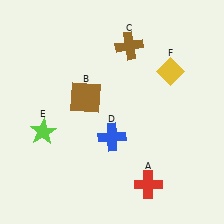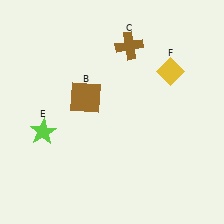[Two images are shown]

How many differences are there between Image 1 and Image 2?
There are 2 differences between the two images.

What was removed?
The blue cross (D), the red cross (A) were removed in Image 2.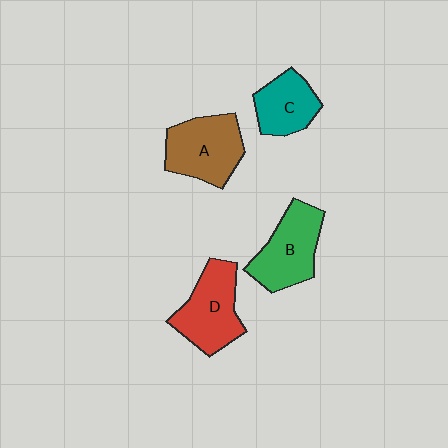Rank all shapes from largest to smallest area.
From largest to smallest: A (brown), D (red), B (green), C (teal).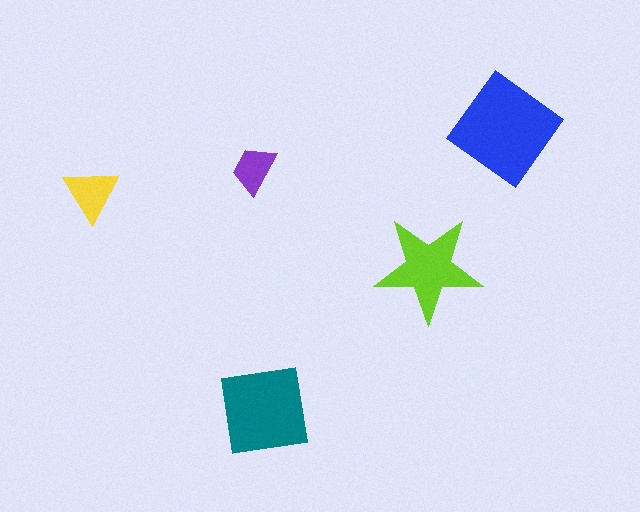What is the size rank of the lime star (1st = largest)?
3rd.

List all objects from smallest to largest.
The purple trapezoid, the yellow triangle, the lime star, the teal square, the blue diamond.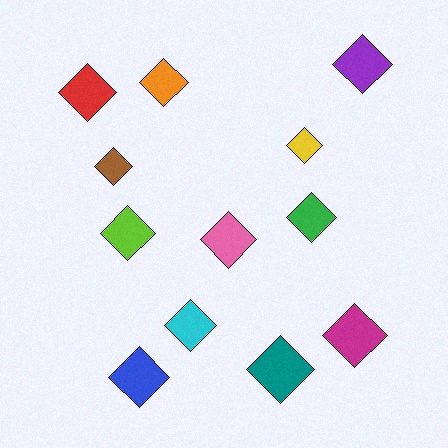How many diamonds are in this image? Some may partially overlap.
There are 12 diamonds.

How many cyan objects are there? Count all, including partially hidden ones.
There is 1 cyan object.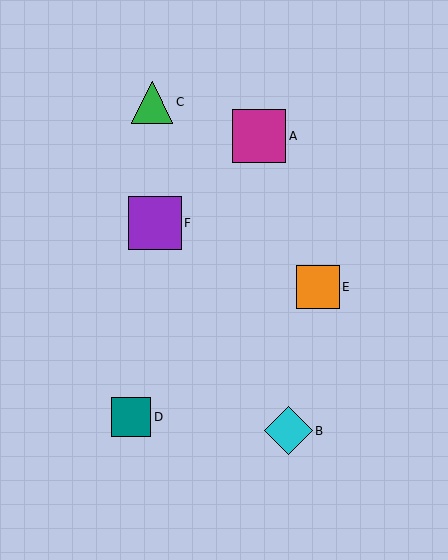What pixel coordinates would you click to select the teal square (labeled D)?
Click at (131, 417) to select the teal square D.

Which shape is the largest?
The magenta square (labeled A) is the largest.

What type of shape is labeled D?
Shape D is a teal square.